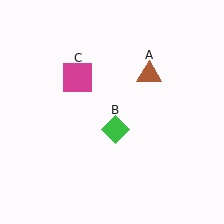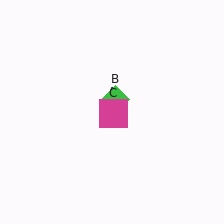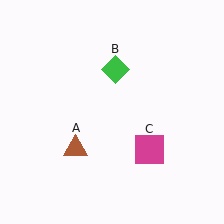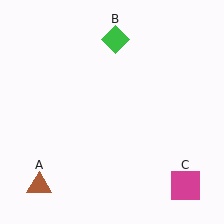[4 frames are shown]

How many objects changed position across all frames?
3 objects changed position: brown triangle (object A), green diamond (object B), magenta square (object C).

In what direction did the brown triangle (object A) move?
The brown triangle (object A) moved down and to the left.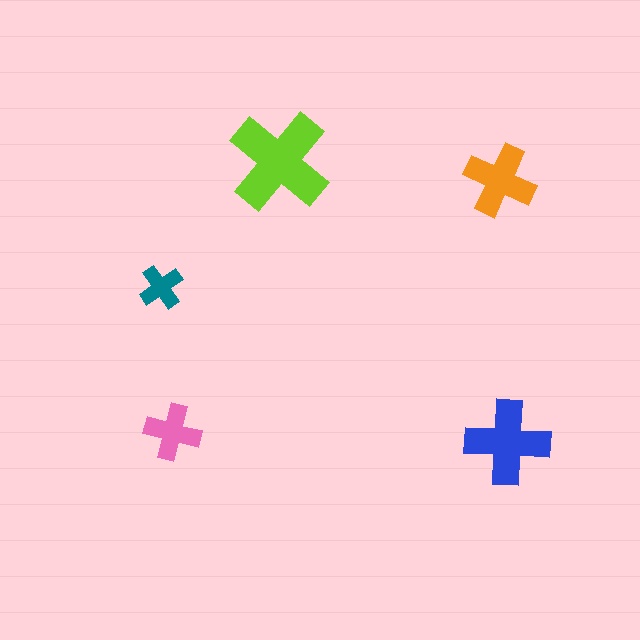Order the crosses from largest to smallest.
the lime one, the blue one, the orange one, the pink one, the teal one.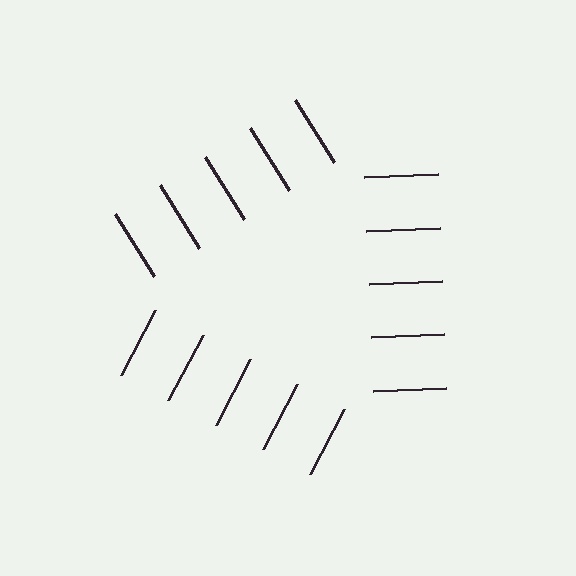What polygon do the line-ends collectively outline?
An illusory triangle — the line segments terminate on its edges but no continuous stroke is drawn.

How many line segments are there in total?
15 — 5 along each of the 3 edges.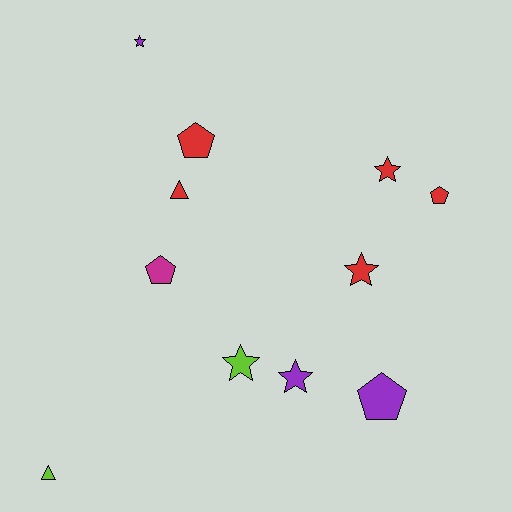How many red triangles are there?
There is 1 red triangle.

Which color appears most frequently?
Red, with 5 objects.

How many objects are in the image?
There are 11 objects.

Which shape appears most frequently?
Star, with 5 objects.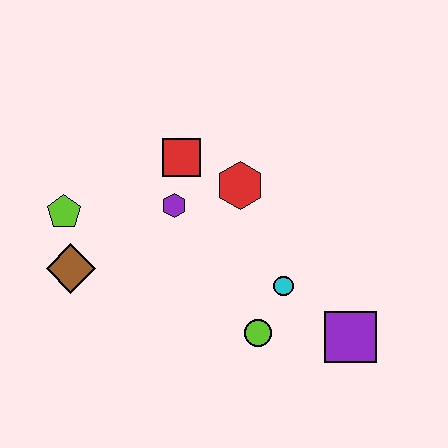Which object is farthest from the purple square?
The lime pentagon is farthest from the purple square.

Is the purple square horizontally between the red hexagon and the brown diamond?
No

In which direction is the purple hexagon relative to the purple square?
The purple hexagon is to the left of the purple square.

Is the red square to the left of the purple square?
Yes